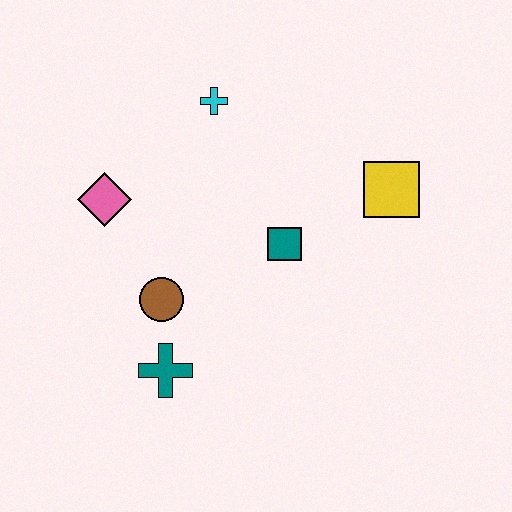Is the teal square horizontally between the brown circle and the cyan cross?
No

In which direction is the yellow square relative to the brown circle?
The yellow square is to the right of the brown circle.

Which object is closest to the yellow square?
The teal square is closest to the yellow square.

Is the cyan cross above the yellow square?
Yes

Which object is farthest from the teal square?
The pink diamond is farthest from the teal square.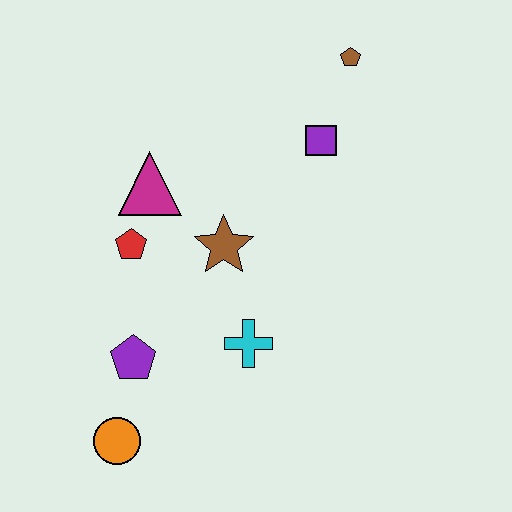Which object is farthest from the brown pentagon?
The orange circle is farthest from the brown pentagon.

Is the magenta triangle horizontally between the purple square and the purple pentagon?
Yes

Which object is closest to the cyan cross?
The brown star is closest to the cyan cross.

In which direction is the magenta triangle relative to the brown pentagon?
The magenta triangle is to the left of the brown pentagon.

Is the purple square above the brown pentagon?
No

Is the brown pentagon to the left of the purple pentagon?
No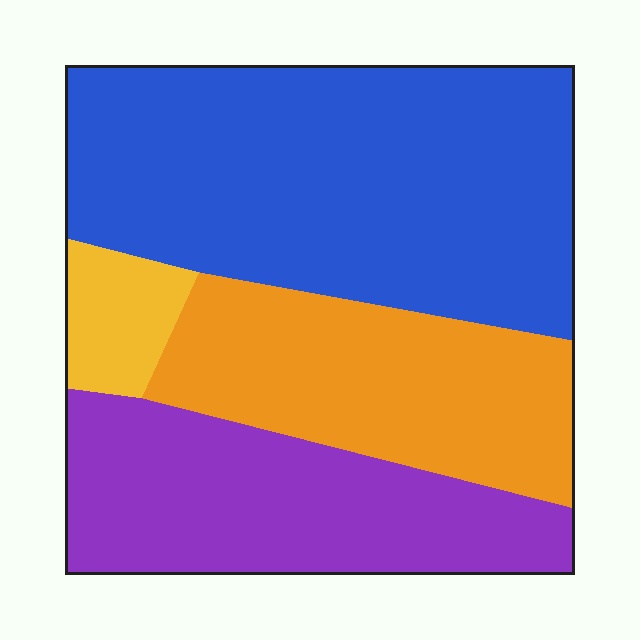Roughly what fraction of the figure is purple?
Purple takes up about one quarter (1/4) of the figure.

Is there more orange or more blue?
Blue.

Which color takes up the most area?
Blue, at roughly 45%.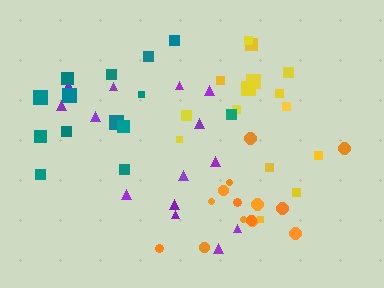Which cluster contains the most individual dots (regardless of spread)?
Yellow (16).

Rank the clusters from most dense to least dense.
orange, yellow, teal, purple.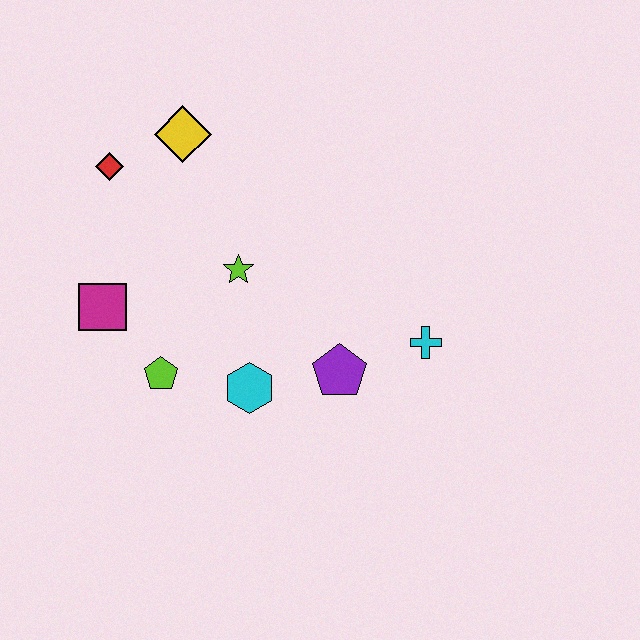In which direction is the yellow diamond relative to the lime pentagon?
The yellow diamond is above the lime pentagon.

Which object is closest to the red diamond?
The yellow diamond is closest to the red diamond.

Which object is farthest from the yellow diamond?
The cyan cross is farthest from the yellow diamond.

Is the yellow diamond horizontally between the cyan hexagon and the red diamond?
Yes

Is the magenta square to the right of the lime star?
No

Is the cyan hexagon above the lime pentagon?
No